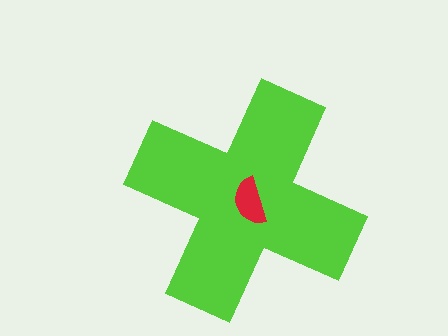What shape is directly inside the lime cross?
The red semicircle.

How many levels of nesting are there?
2.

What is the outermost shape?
The lime cross.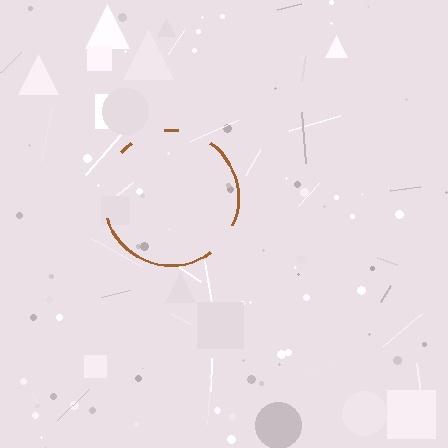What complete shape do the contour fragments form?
The contour fragments form a circle.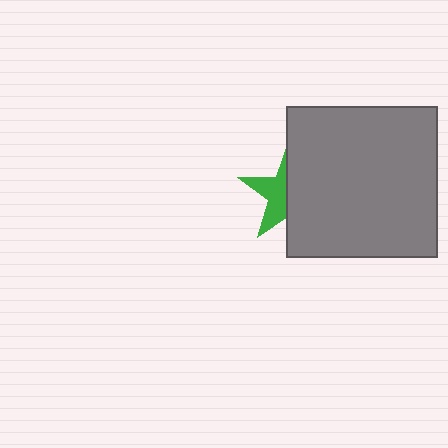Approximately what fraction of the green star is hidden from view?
Roughly 58% of the green star is hidden behind the gray square.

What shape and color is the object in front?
The object in front is a gray square.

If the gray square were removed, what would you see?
You would see the complete green star.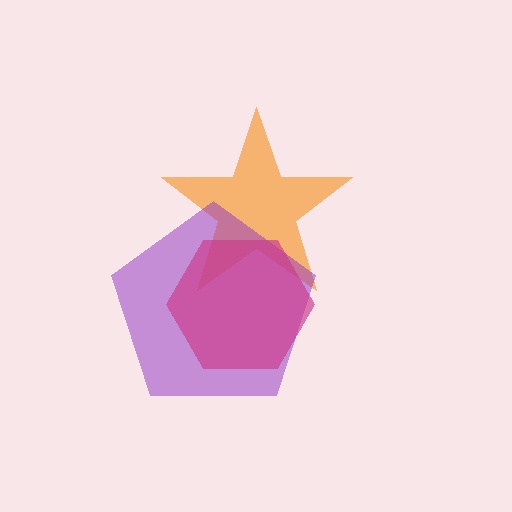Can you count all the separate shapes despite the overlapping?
Yes, there are 3 separate shapes.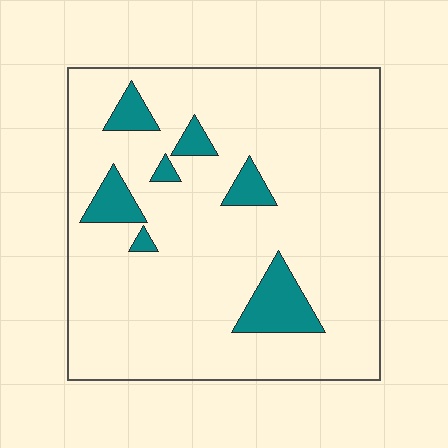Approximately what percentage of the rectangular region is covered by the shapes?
Approximately 10%.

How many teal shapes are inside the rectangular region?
7.